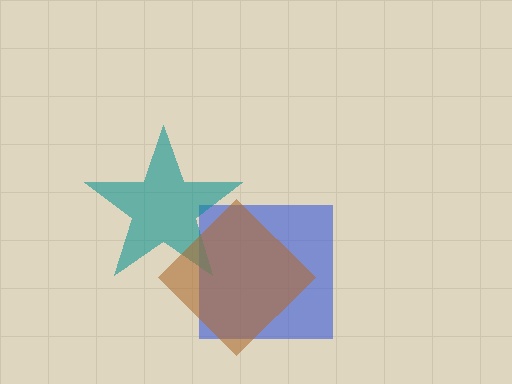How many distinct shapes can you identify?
There are 3 distinct shapes: a blue square, a teal star, a brown diamond.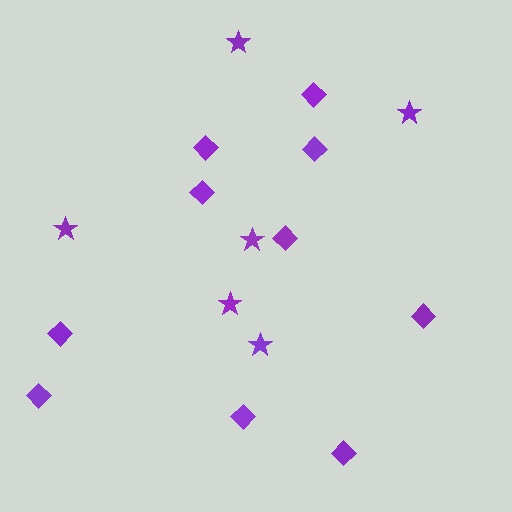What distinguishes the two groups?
There are 2 groups: one group of stars (6) and one group of diamonds (10).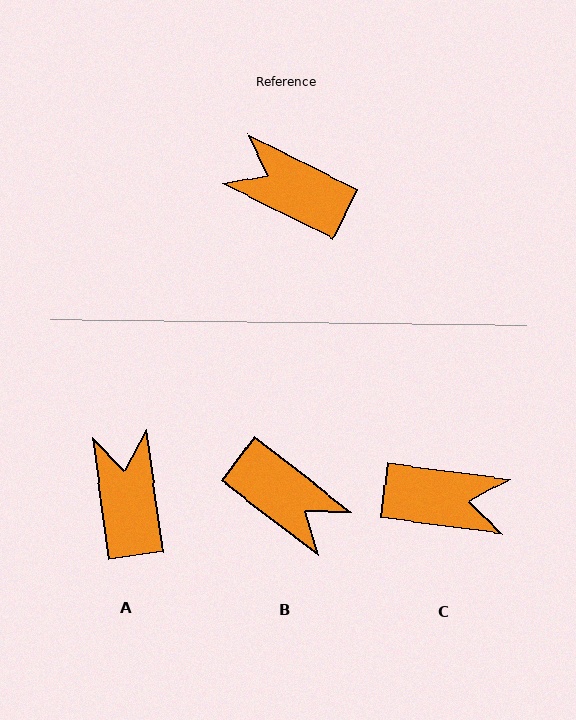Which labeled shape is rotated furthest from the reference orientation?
B, about 168 degrees away.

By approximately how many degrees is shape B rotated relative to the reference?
Approximately 168 degrees counter-clockwise.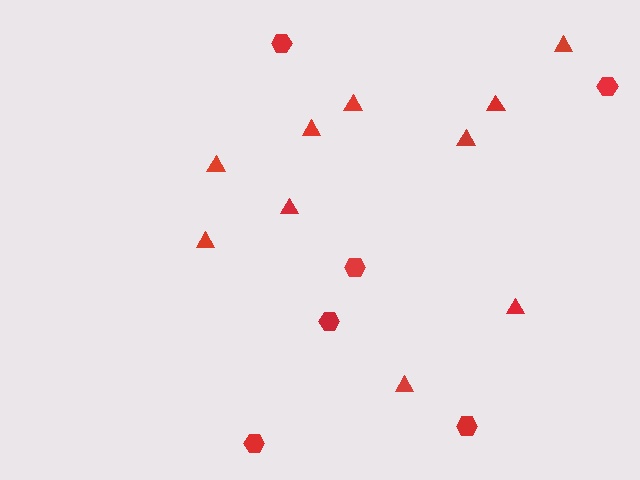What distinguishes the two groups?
There are 2 groups: one group of hexagons (6) and one group of triangles (10).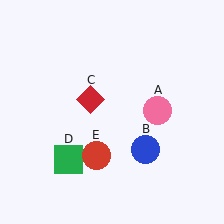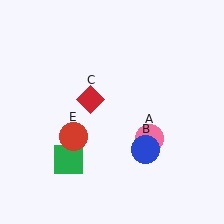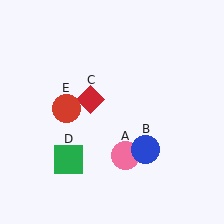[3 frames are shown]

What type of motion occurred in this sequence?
The pink circle (object A), red circle (object E) rotated clockwise around the center of the scene.